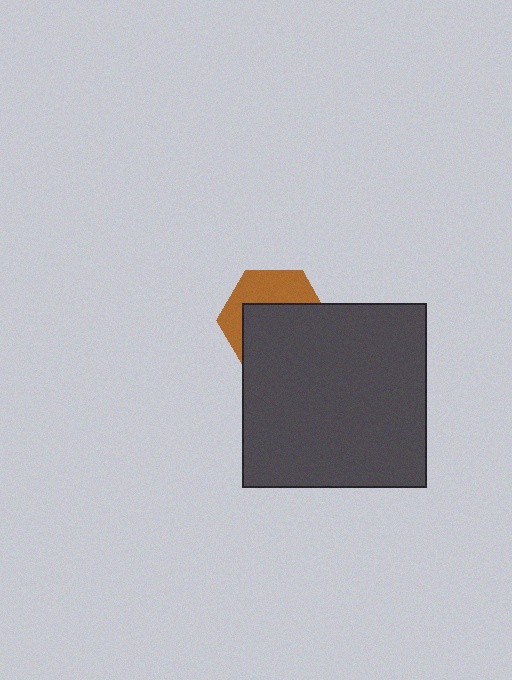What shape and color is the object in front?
The object in front is a dark gray square.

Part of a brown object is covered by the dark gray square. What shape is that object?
It is a hexagon.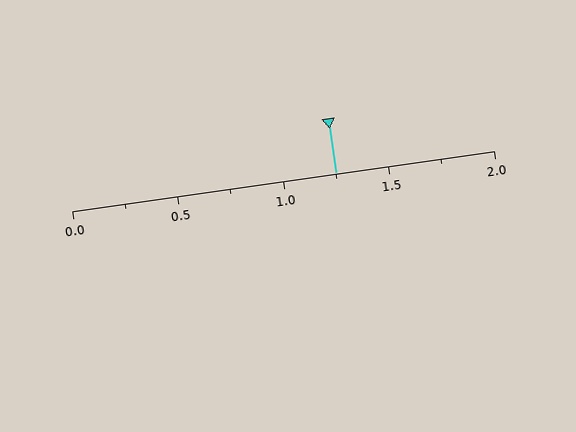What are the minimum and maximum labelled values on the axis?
The axis runs from 0.0 to 2.0.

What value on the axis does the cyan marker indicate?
The marker indicates approximately 1.25.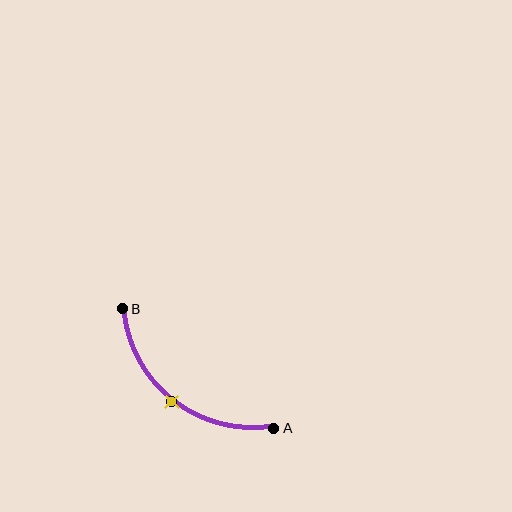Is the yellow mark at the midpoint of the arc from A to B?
Yes. The yellow mark lies on the arc at equal arc-length from both A and B — it is the arc midpoint.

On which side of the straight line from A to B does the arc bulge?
The arc bulges below and to the left of the straight line connecting A and B.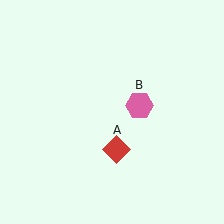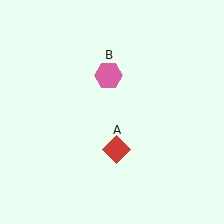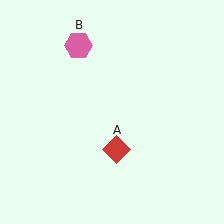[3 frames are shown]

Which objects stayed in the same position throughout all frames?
Red diamond (object A) remained stationary.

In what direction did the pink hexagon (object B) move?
The pink hexagon (object B) moved up and to the left.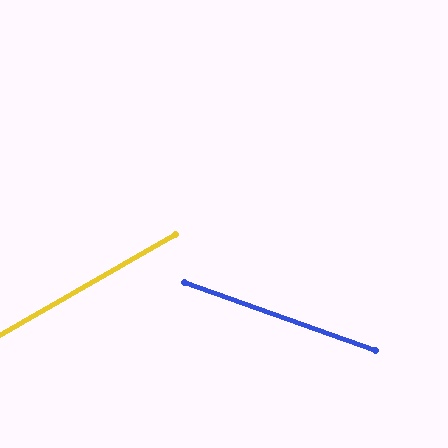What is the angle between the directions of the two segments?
Approximately 49 degrees.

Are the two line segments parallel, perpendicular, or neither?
Neither parallel nor perpendicular — they differ by about 49°.